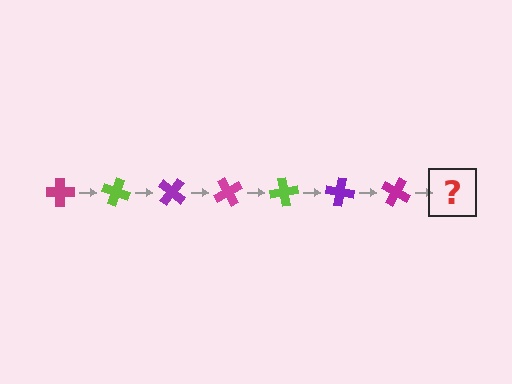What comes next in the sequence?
The next element should be a lime cross, rotated 140 degrees from the start.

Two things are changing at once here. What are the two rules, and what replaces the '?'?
The two rules are that it rotates 20 degrees each step and the color cycles through magenta, lime, and purple. The '?' should be a lime cross, rotated 140 degrees from the start.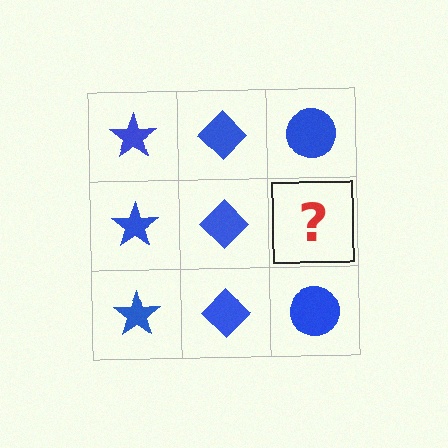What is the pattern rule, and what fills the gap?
The rule is that each column has a consistent shape. The gap should be filled with a blue circle.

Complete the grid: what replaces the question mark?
The question mark should be replaced with a blue circle.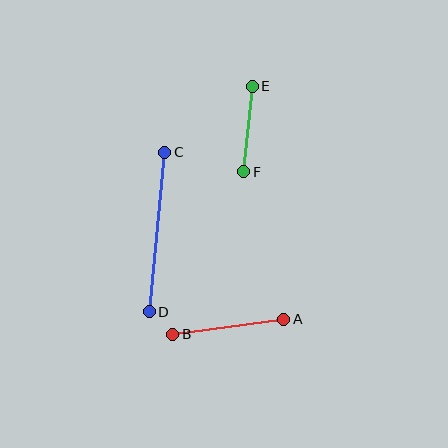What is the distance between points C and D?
The distance is approximately 161 pixels.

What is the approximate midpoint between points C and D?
The midpoint is at approximately (157, 232) pixels.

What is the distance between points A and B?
The distance is approximately 112 pixels.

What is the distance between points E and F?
The distance is approximately 86 pixels.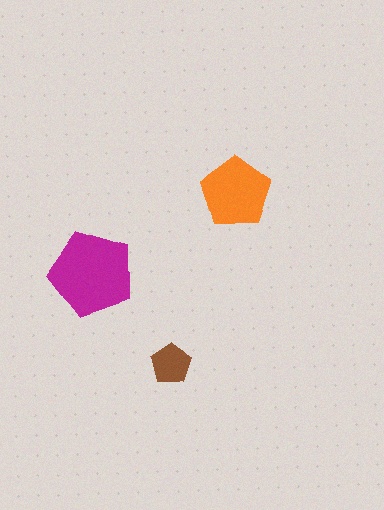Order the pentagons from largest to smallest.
the magenta one, the orange one, the brown one.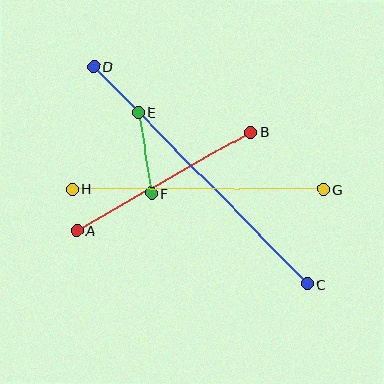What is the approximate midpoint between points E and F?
The midpoint is at approximately (145, 153) pixels.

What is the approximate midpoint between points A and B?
The midpoint is at approximately (164, 181) pixels.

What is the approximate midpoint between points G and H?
The midpoint is at approximately (198, 189) pixels.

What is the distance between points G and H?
The distance is approximately 251 pixels.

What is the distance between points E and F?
The distance is approximately 82 pixels.